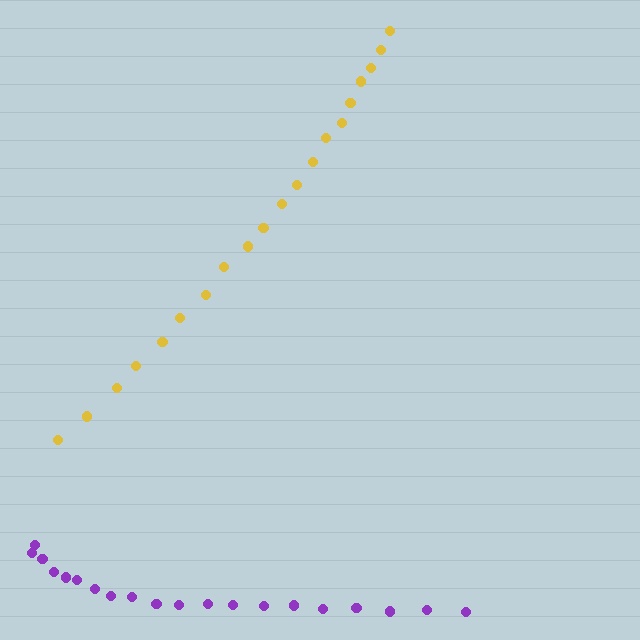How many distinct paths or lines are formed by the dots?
There are 2 distinct paths.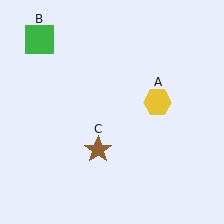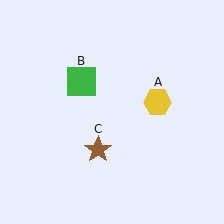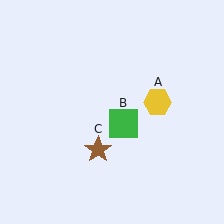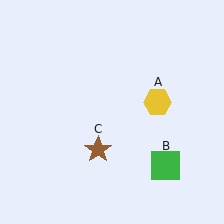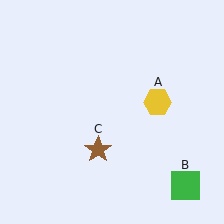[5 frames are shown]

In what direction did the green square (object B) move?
The green square (object B) moved down and to the right.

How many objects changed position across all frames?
1 object changed position: green square (object B).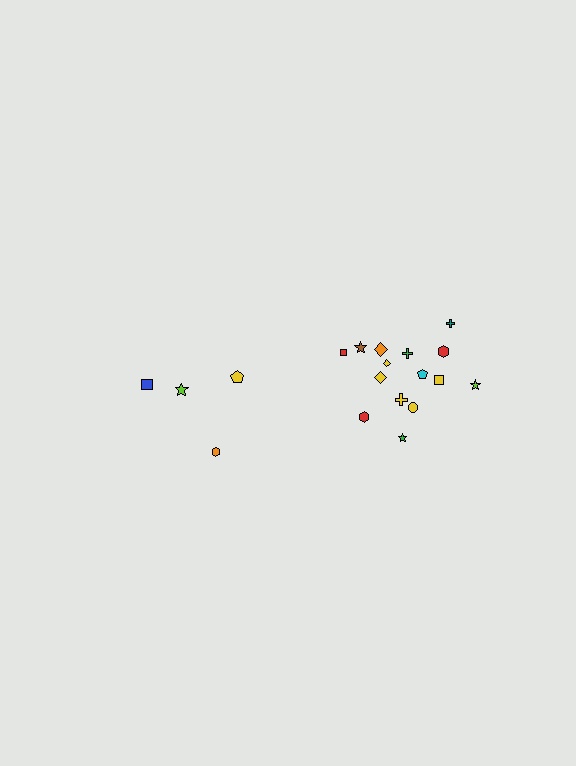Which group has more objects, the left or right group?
The right group.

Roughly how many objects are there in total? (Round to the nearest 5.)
Roughly 20 objects in total.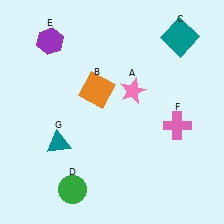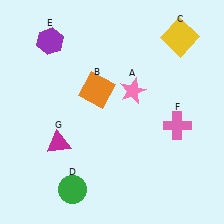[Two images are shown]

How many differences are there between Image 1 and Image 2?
There are 2 differences between the two images.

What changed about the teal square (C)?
In Image 1, C is teal. In Image 2, it changed to yellow.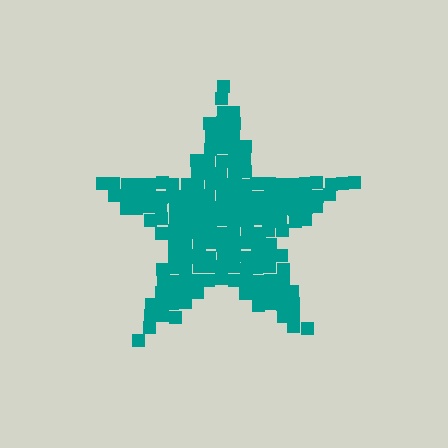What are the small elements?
The small elements are squares.